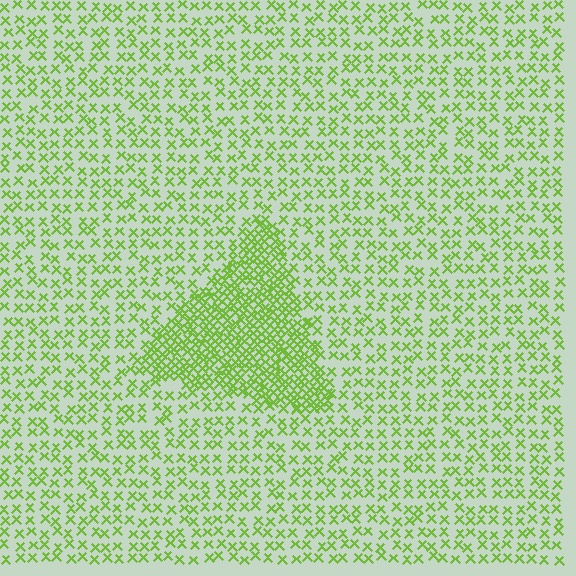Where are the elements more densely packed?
The elements are more densely packed inside the triangle boundary.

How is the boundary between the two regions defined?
The boundary is defined by a change in element density (approximately 2.5x ratio). All elements are the same color, size, and shape.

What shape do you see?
I see a triangle.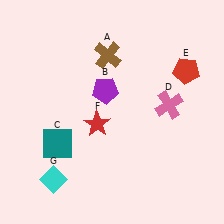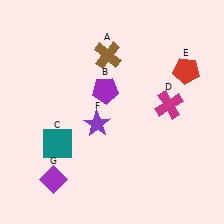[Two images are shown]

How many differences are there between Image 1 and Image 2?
There are 3 differences between the two images.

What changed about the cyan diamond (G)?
In Image 1, G is cyan. In Image 2, it changed to purple.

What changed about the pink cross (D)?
In Image 1, D is pink. In Image 2, it changed to magenta.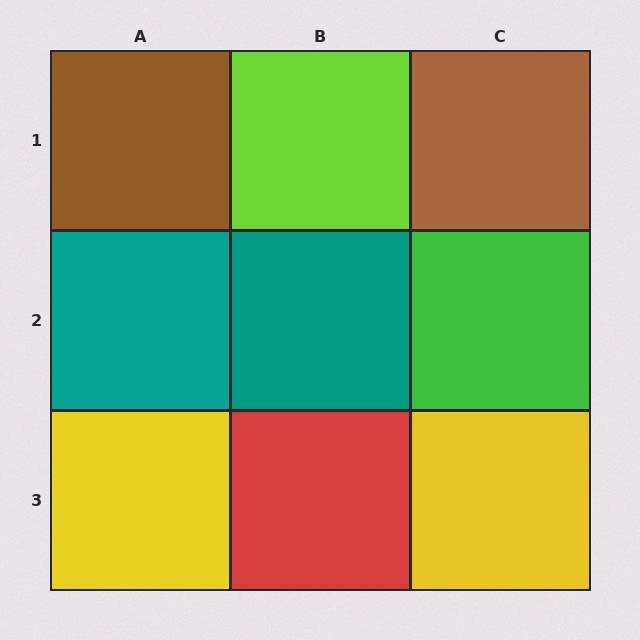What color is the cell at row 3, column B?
Red.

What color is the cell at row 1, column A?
Brown.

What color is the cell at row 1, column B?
Lime.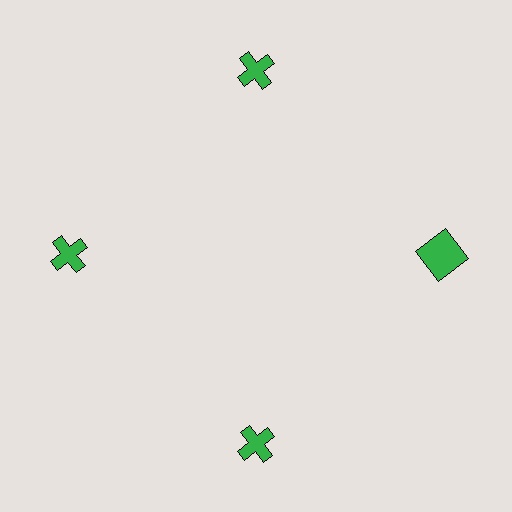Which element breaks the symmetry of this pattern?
The green square at roughly the 3 o'clock position breaks the symmetry. All other shapes are green crosses.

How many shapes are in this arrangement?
There are 4 shapes arranged in a ring pattern.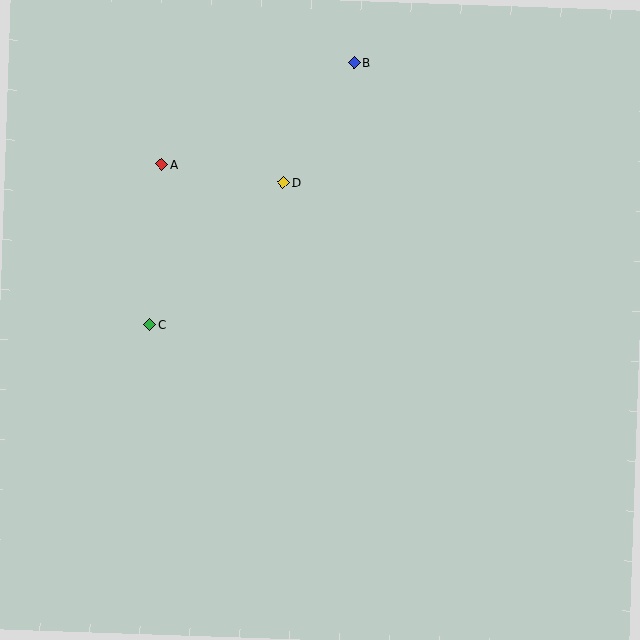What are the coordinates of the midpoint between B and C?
The midpoint between B and C is at (252, 194).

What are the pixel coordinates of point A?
Point A is at (162, 164).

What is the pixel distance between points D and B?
The distance between D and B is 139 pixels.